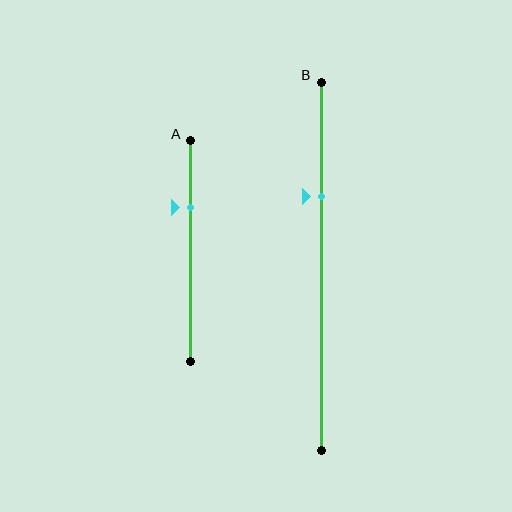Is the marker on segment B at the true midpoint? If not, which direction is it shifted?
No, the marker on segment B is shifted upward by about 19% of the segment length.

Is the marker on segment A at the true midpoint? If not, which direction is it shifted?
No, the marker on segment A is shifted upward by about 20% of the segment length.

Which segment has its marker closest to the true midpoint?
Segment B has its marker closest to the true midpoint.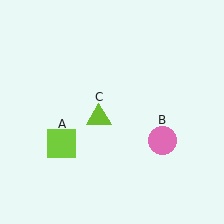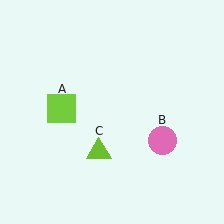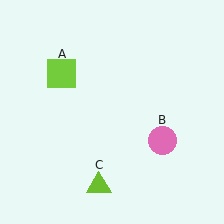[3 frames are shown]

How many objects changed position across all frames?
2 objects changed position: lime square (object A), lime triangle (object C).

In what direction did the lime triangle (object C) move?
The lime triangle (object C) moved down.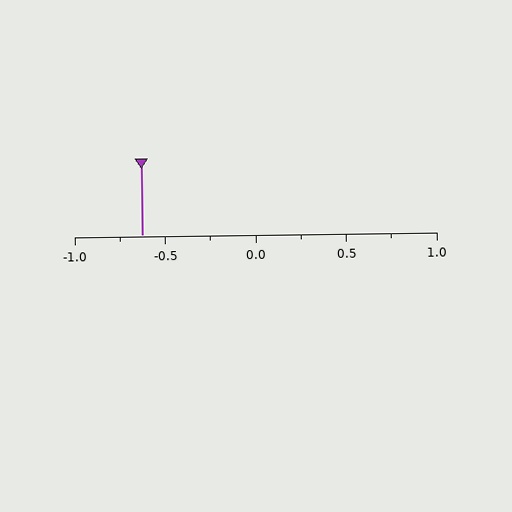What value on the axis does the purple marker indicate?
The marker indicates approximately -0.62.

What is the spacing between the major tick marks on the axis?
The major ticks are spaced 0.5 apart.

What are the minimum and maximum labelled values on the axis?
The axis runs from -1.0 to 1.0.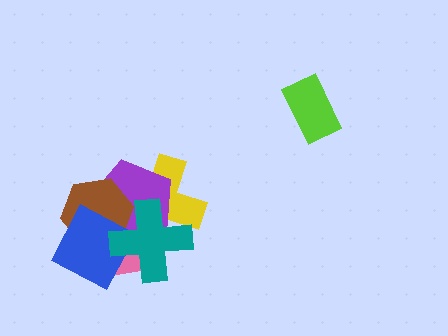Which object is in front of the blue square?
The teal cross is in front of the blue square.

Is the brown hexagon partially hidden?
Yes, it is partially covered by another shape.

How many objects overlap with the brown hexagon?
5 objects overlap with the brown hexagon.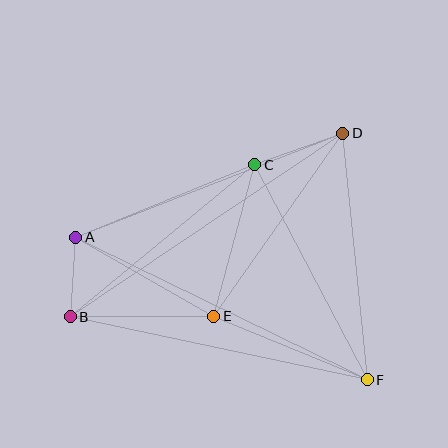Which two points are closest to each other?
Points A and B are closest to each other.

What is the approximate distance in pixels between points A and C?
The distance between A and C is approximately 193 pixels.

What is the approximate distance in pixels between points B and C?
The distance between B and C is approximately 239 pixels.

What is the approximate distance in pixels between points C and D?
The distance between C and D is approximately 93 pixels.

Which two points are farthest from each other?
Points B and D are farthest from each other.